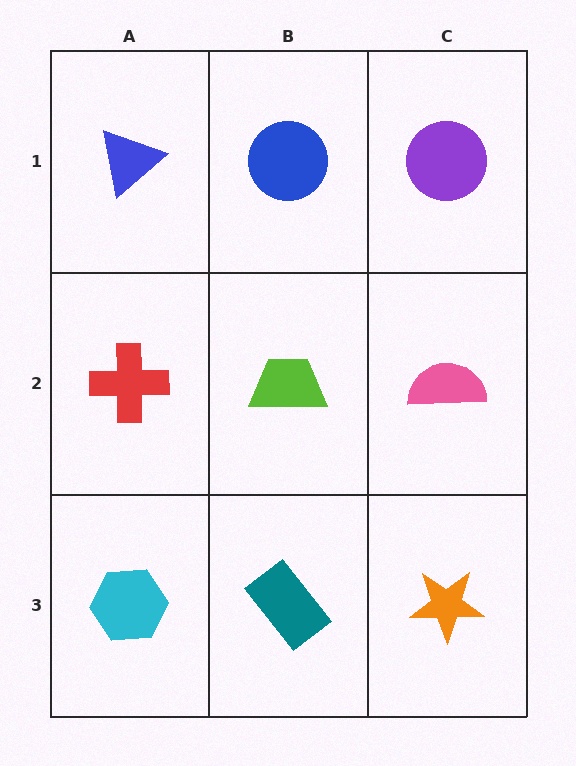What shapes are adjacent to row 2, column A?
A blue triangle (row 1, column A), a cyan hexagon (row 3, column A), a lime trapezoid (row 2, column B).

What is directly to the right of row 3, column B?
An orange star.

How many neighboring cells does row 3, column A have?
2.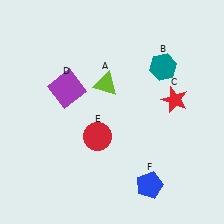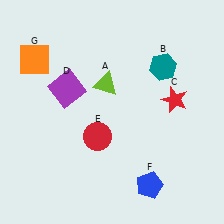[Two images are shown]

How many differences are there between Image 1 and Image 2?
There is 1 difference between the two images.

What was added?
An orange square (G) was added in Image 2.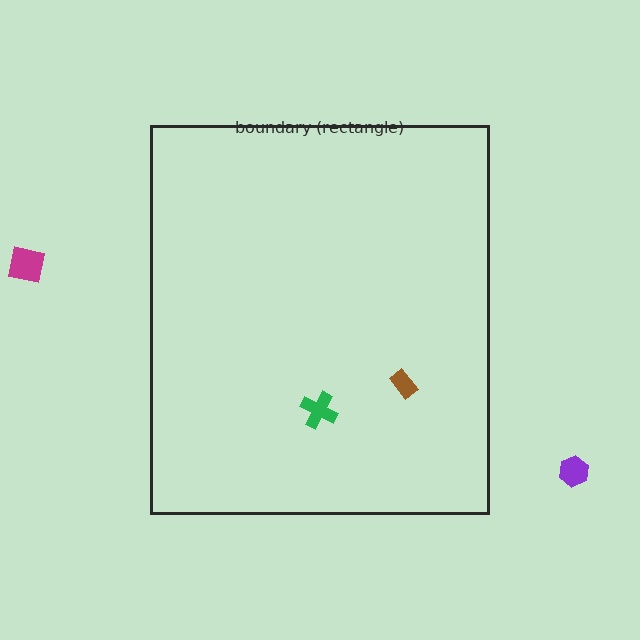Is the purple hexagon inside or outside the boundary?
Outside.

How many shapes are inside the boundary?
2 inside, 2 outside.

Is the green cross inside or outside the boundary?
Inside.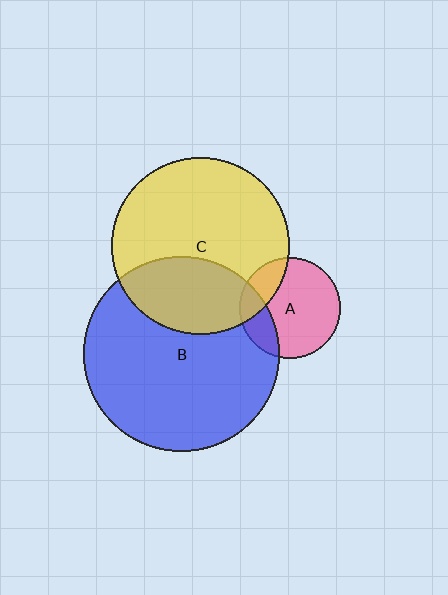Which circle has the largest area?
Circle B (blue).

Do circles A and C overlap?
Yes.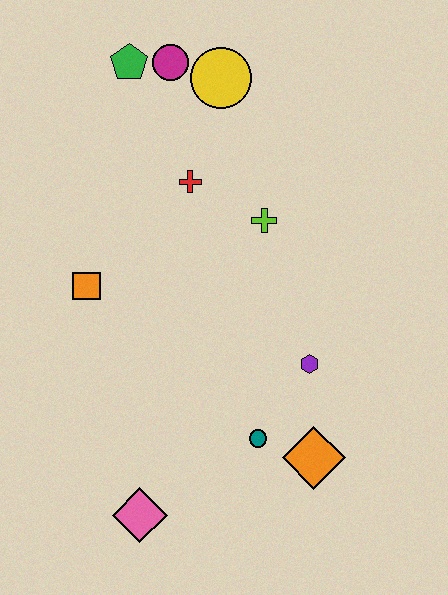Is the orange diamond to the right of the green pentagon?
Yes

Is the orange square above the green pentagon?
No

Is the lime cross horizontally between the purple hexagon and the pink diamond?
Yes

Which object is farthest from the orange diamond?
The green pentagon is farthest from the orange diamond.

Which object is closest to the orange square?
The red cross is closest to the orange square.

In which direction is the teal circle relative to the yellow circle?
The teal circle is below the yellow circle.